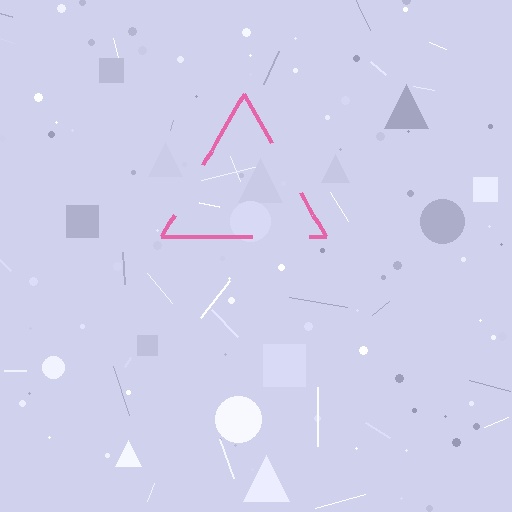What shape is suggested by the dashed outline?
The dashed outline suggests a triangle.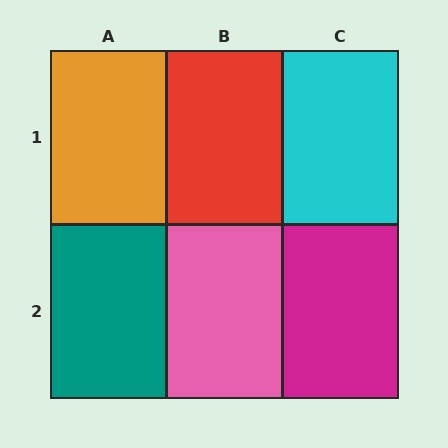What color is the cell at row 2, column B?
Pink.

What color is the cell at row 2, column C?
Magenta.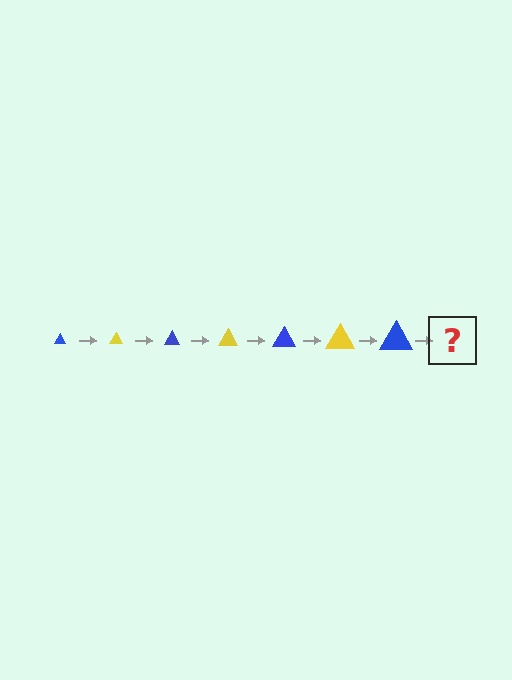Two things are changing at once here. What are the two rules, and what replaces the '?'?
The two rules are that the triangle grows larger each step and the color cycles through blue and yellow. The '?' should be a yellow triangle, larger than the previous one.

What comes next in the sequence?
The next element should be a yellow triangle, larger than the previous one.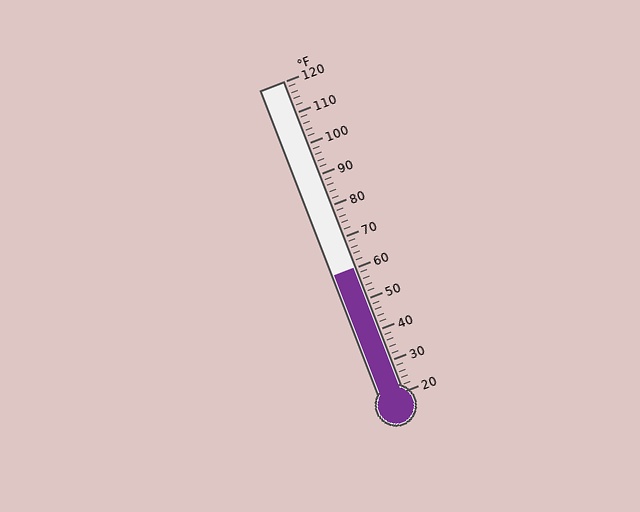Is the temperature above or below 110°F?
The temperature is below 110°F.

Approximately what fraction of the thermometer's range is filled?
The thermometer is filled to approximately 40% of its range.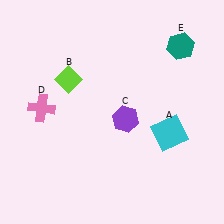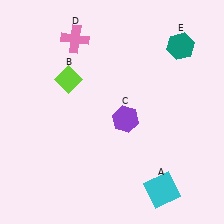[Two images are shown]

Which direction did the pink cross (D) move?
The pink cross (D) moved up.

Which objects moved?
The objects that moved are: the cyan square (A), the pink cross (D).